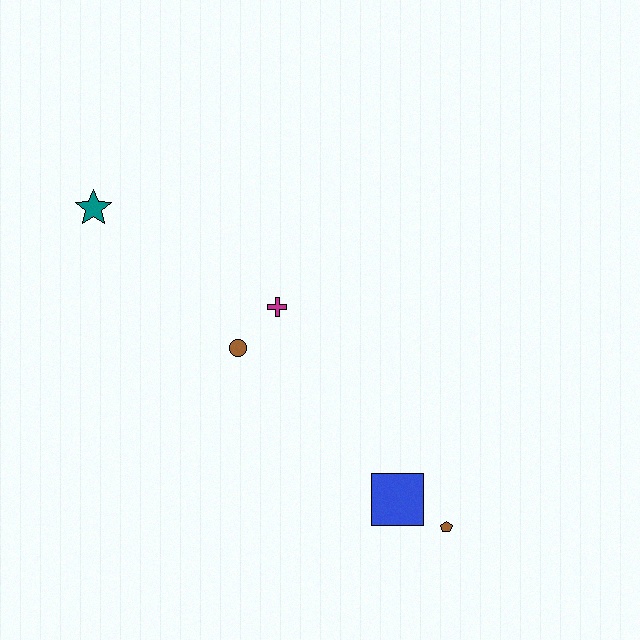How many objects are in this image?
There are 5 objects.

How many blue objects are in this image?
There is 1 blue object.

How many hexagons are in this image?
There are no hexagons.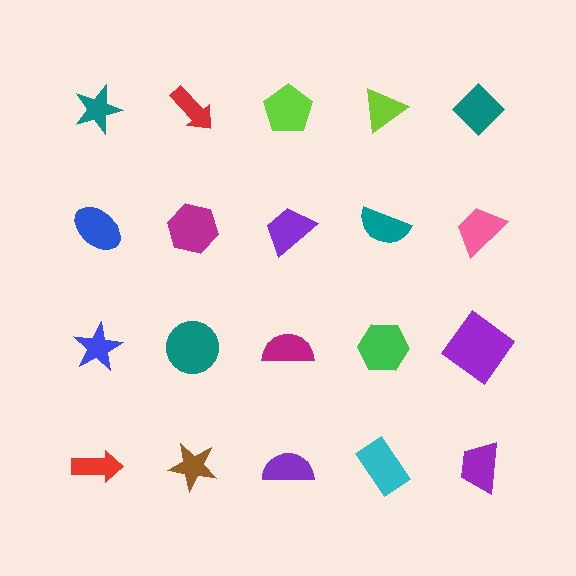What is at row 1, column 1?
A teal star.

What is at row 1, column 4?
A lime triangle.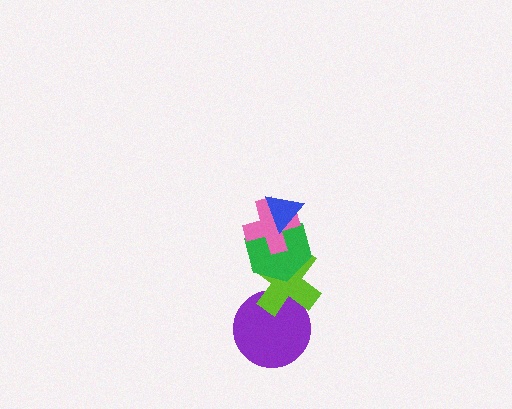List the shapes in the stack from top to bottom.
From top to bottom: the blue triangle, the pink cross, the green hexagon, the lime cross, the purple circle.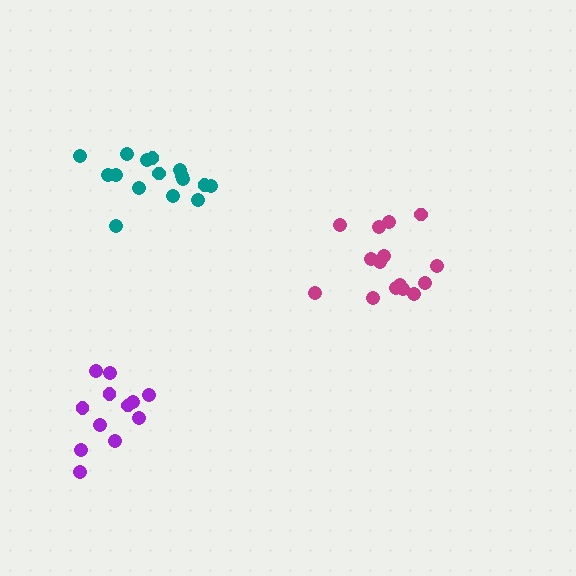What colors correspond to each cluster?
The clusters are colored: magenta, teal, purple.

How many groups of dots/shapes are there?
There are 3 groups.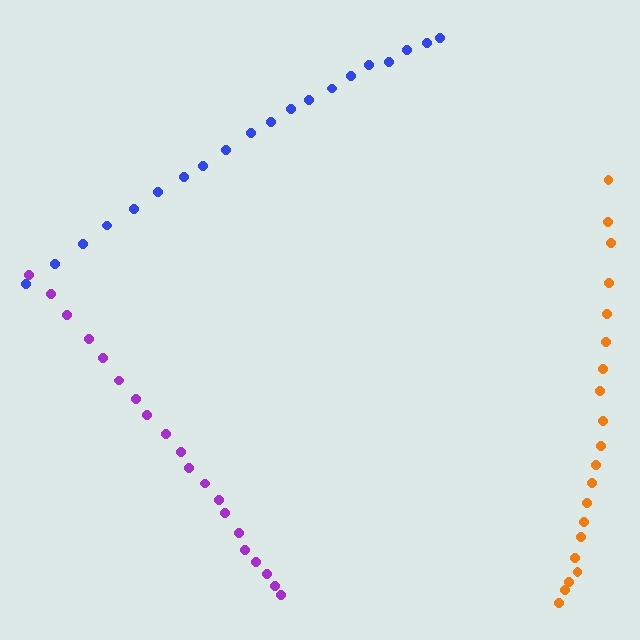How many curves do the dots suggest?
There are 3 distinct paths.